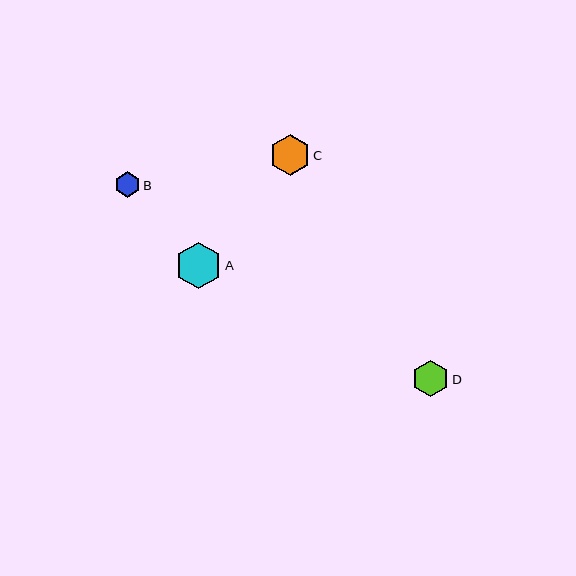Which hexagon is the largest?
Hexagon A is the largest with a size of approximately 46 pixels.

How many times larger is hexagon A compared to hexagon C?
Hexagon A is approximately 1.1 times the size of hexagon C.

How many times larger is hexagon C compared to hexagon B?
Hexagon C is approximately 1.6 times the size of hexagon B.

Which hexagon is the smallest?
Hexagon B is the smallest with a size of approximately 25 pixels.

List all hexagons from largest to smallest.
From largest to smallest: A, C, D, B.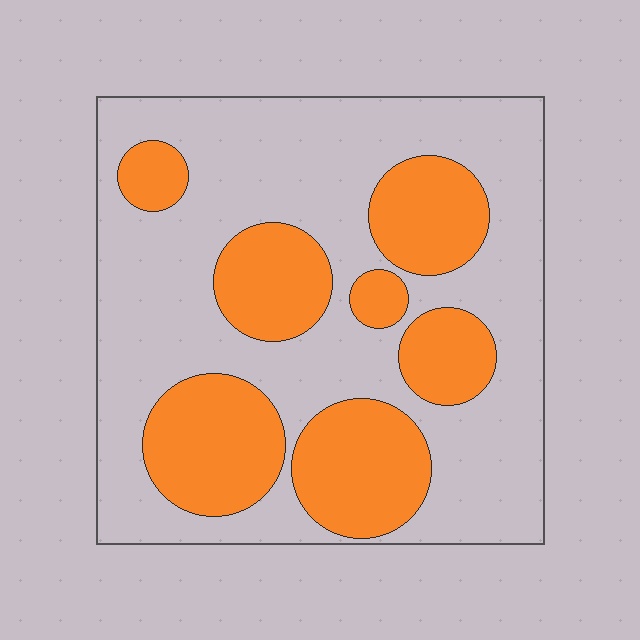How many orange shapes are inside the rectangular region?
7.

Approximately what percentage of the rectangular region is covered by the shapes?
Approximately 35%.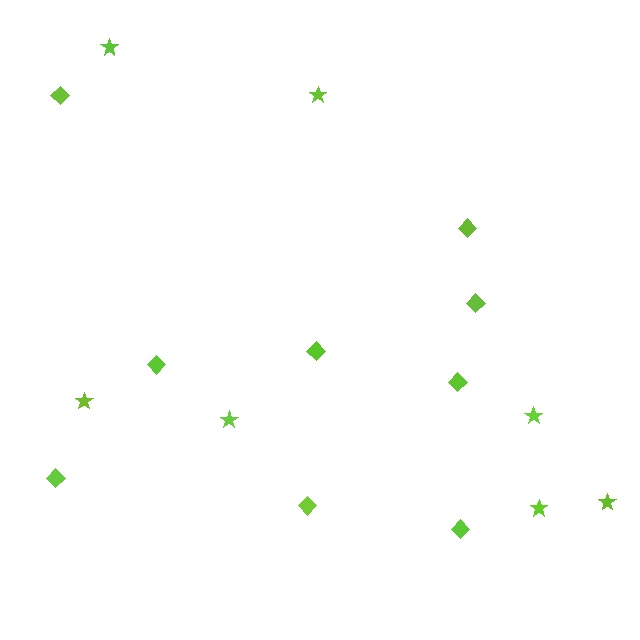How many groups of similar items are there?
There are 2 groups: one group of diamonds (9) and one group of stars (7).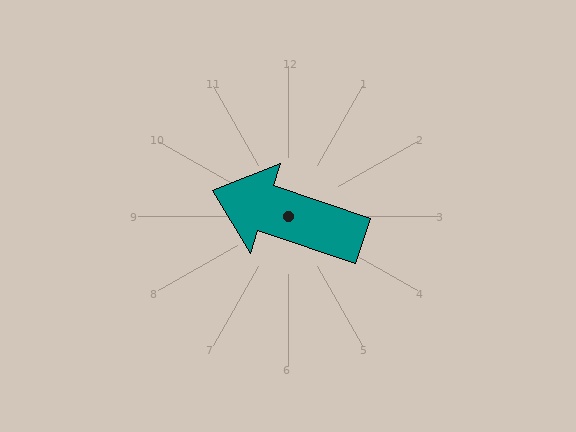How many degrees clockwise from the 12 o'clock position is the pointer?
Approximately 289 degrees.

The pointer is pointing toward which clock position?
Roughly 10 o'clock.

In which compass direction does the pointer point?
West.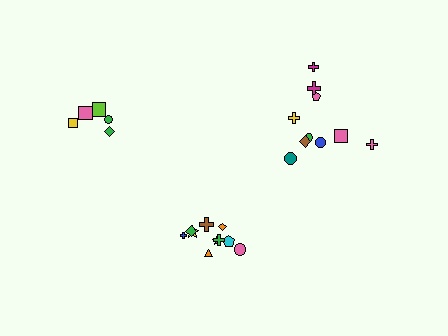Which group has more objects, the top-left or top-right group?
The top-right group.